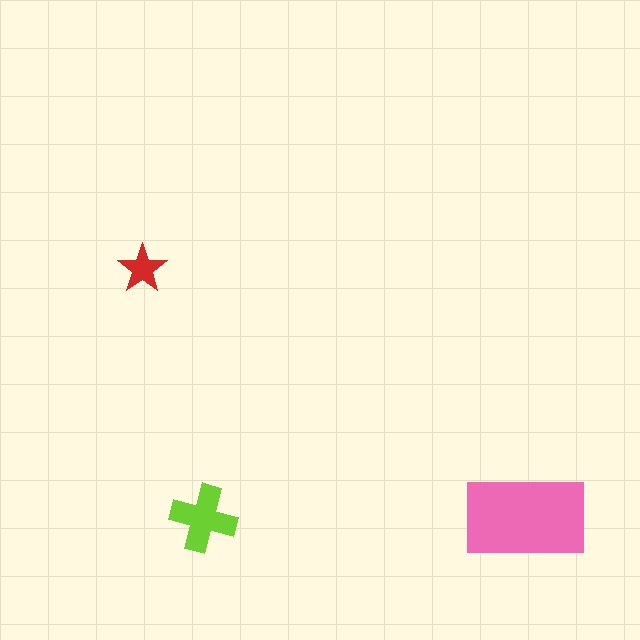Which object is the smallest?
The red star.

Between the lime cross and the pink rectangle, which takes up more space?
The pink rectangle.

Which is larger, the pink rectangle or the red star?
The pink rectangle.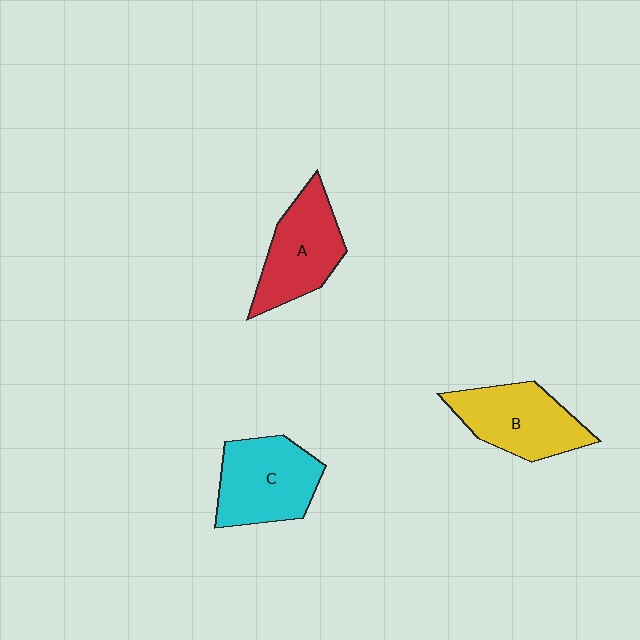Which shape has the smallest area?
Shape A (red).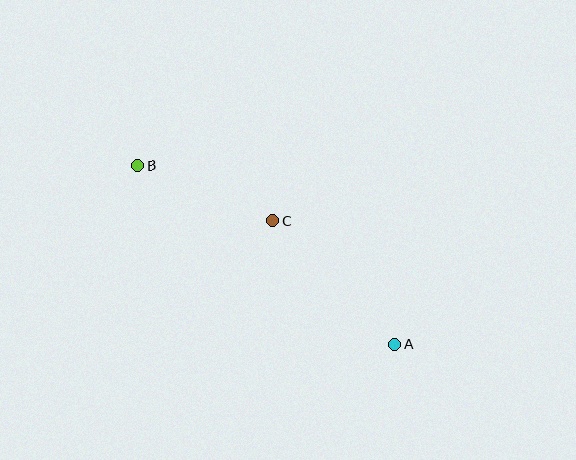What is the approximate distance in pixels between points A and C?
The distance between A and C is approximately 174 pixels.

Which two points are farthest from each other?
Points A and B are farthest from each other.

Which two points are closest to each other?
Points B and C are closest to each other.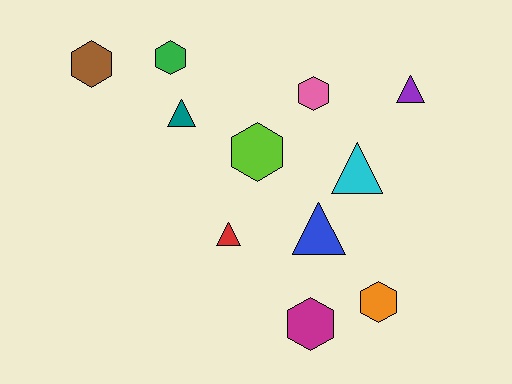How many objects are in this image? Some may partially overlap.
There are 11 objects.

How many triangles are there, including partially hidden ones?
There are 5 triangles.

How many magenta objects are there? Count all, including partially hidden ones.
There is 1 magenta object.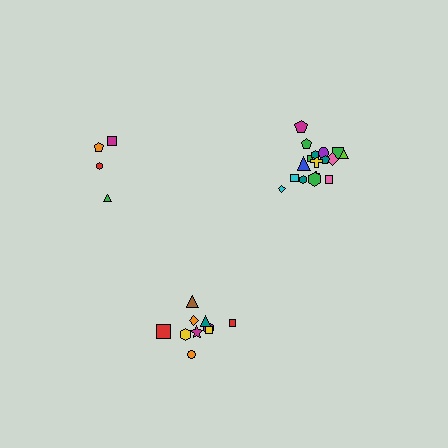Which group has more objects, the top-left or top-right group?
The top-right group.